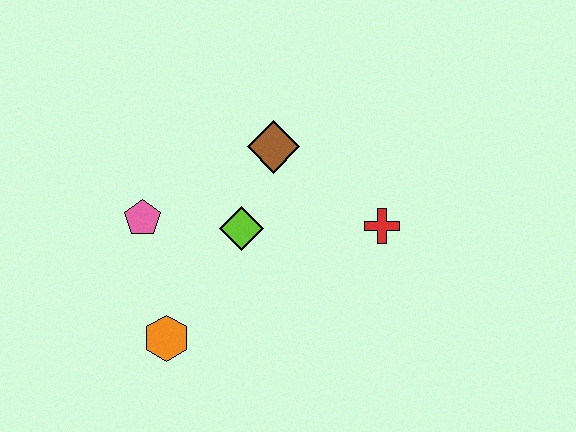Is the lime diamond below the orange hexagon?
No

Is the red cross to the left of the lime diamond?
No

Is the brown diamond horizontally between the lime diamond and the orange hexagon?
No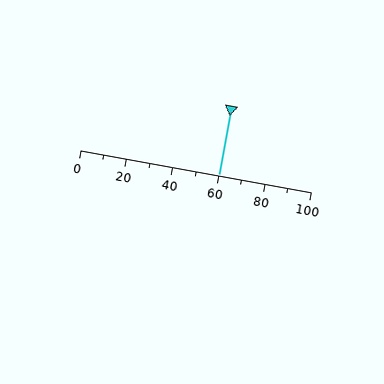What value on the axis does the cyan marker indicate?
The marker indicates approximately 60.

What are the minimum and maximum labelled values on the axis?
The axis runs from 0 to 100.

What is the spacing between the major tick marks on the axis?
The major ticks are spaced 20 apart.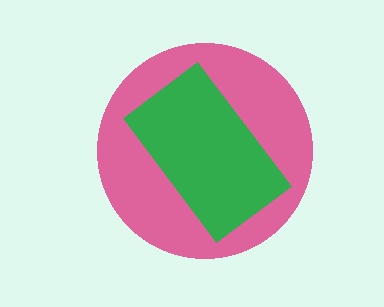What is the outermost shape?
The pink circle.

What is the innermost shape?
The green rectangle.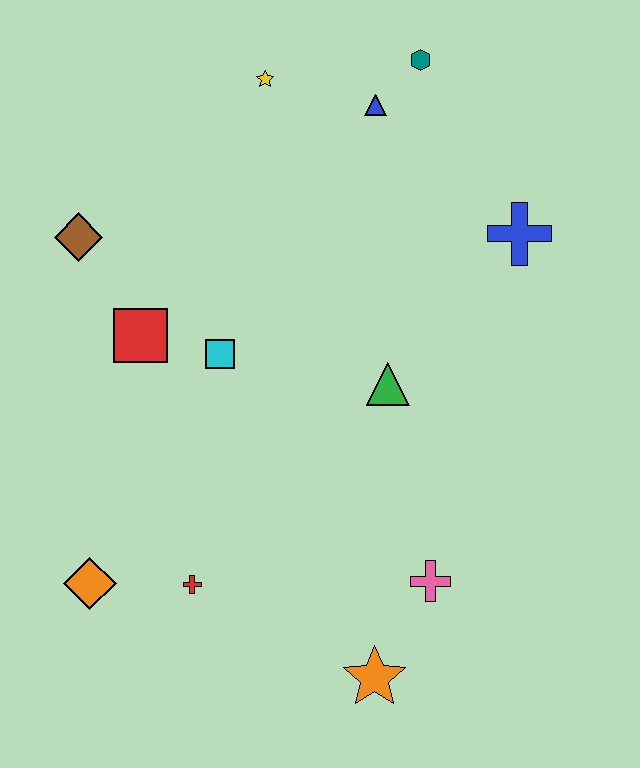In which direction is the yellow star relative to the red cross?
The yellow star is above the red cross.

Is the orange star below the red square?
Yes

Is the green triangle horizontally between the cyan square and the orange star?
No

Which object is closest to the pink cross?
The orange star is closest to the pink cross.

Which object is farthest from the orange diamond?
The teal hexagon is farthest from the orange diamond.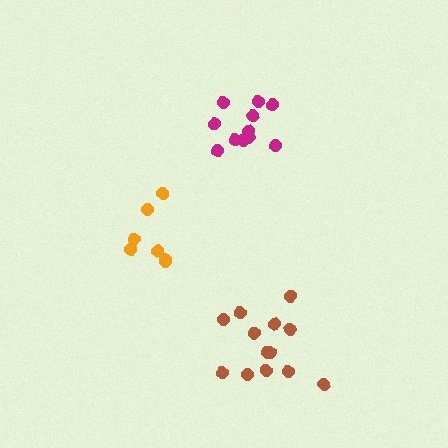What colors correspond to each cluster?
The clusters are colored: orange, magenta, brown.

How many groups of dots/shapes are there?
There are 3 groups.